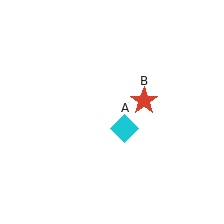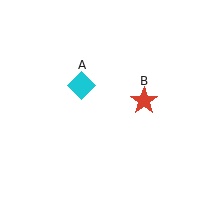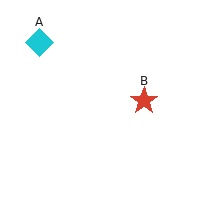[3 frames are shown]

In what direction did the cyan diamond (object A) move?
The cyan diamond (object A) moved up and to the left.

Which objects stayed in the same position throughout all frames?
Red star (object B) remained stationary.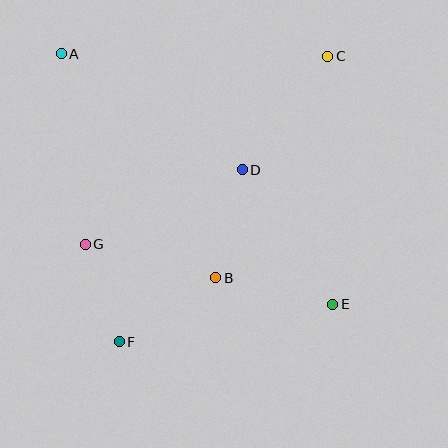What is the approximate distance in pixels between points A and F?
The distance between A and F is approximately 294 pixels.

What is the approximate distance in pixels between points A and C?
The distance between A and C is approximately 266 pixels.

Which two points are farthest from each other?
Points A and E are farthest from each other.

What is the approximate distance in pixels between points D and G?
The distance between D and G is approximately 174 pixels.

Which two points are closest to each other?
Points F and G are closest to each other.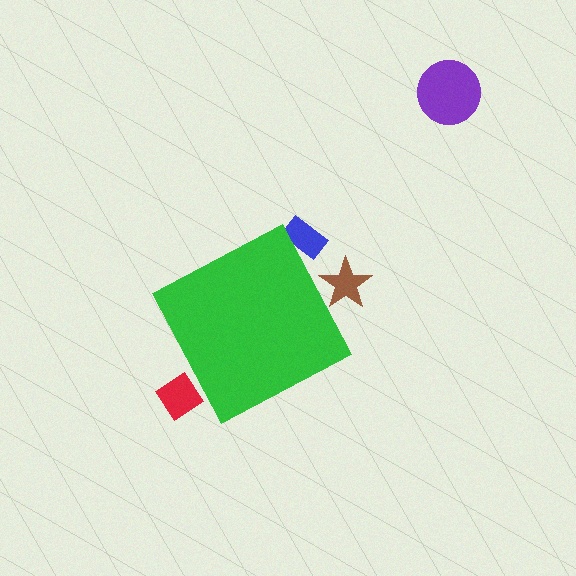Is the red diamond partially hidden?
Yes, the red diamond is partially hidden behind the green diamond.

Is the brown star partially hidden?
Yes, the brown star is partially hidden behind the green diamond.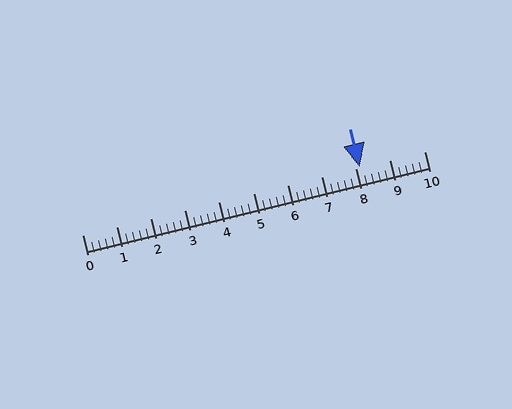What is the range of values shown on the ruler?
The ruler shows values from 0 to 10.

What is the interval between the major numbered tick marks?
The major tick marks are spaced 1 units apart.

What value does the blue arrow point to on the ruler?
The blue arrow points to approximately 8.1.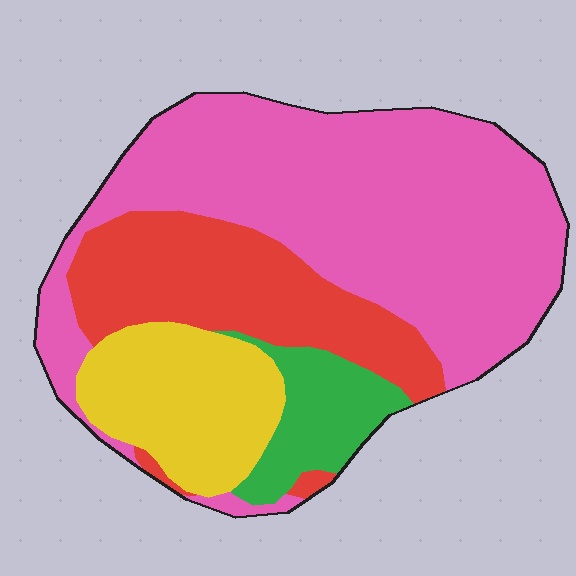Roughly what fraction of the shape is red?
Red covers 23% of the shape.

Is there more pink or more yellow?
Pink.